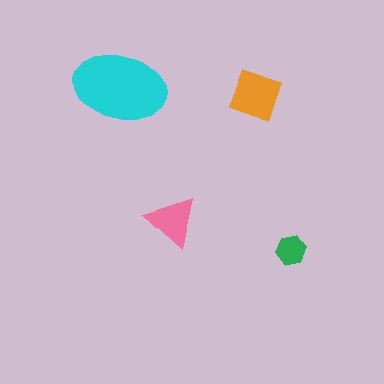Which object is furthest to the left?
The cyan ellipse is leftmost.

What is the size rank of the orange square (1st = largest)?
2nd.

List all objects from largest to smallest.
The cyan ellipse, the orange square, the pink triangle, the green hexagon.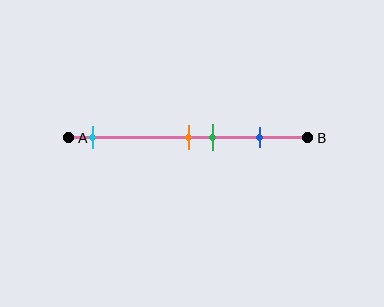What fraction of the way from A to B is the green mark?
The green mark is approximately 60% (0.6) of the way from A to B.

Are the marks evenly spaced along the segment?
No, the marks are not evenly spaced.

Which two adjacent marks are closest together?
The orange and green marks are the closest adjacent pair.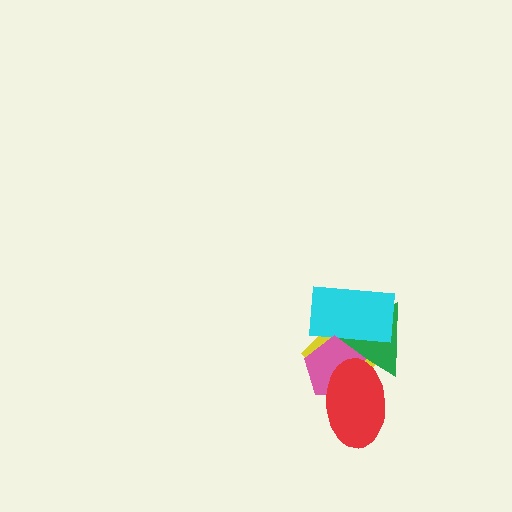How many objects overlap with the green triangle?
4 objects overlap with the green triangle.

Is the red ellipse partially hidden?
No, no other shape covers it.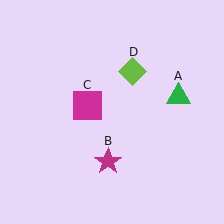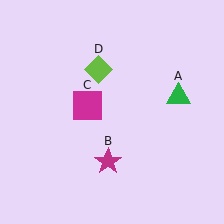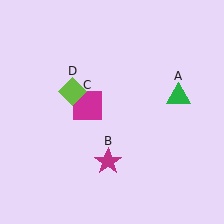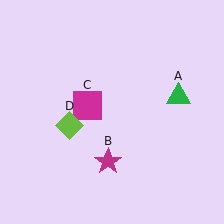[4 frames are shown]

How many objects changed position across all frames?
1 object changed position: lime diamond (object D).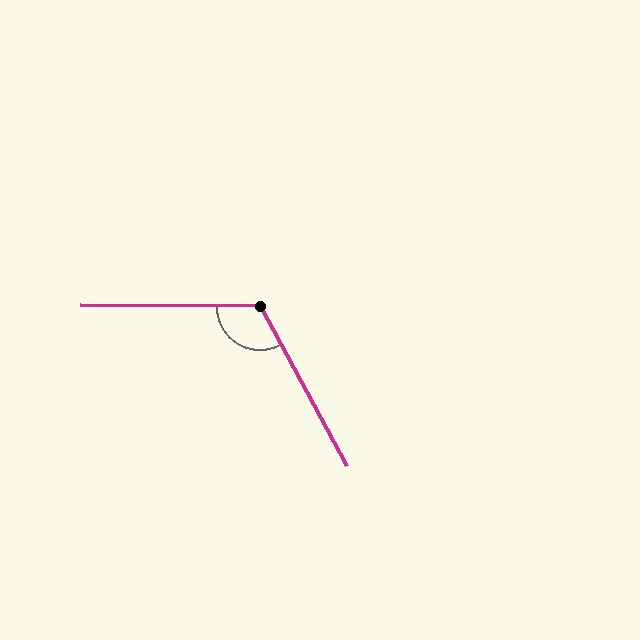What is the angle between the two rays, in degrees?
Approximately 119 degrees.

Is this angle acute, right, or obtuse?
It is obtuse.